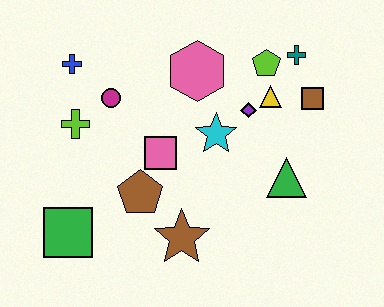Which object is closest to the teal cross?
The lime pentagon is closest to the teal cross.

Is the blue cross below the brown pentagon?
No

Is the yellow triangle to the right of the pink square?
Yes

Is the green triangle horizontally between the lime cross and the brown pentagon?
No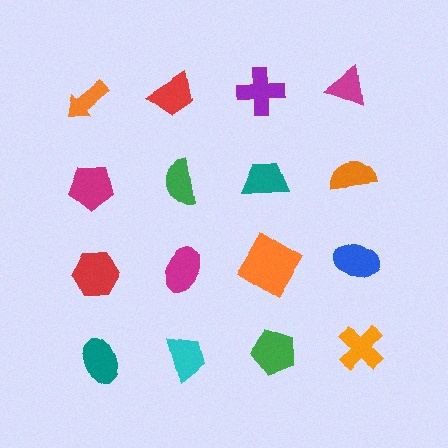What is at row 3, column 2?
A magenta ellipse.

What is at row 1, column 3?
A purple cross.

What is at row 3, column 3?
An orange diamond.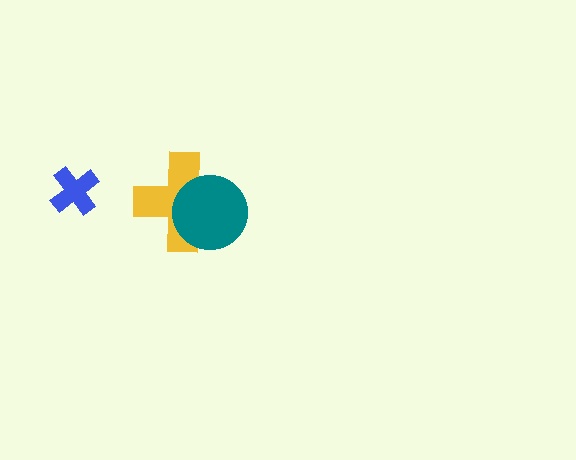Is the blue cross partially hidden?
No, no other shape covers it.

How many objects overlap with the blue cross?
0 objects overlap with the blue cross.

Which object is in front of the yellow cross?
The teal circle is in front of the yellow cross.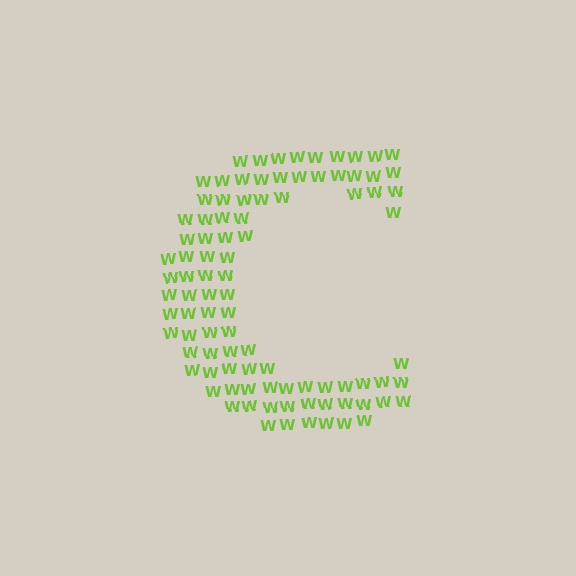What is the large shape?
The large shape is the letter C.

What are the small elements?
The small elements are letter W's.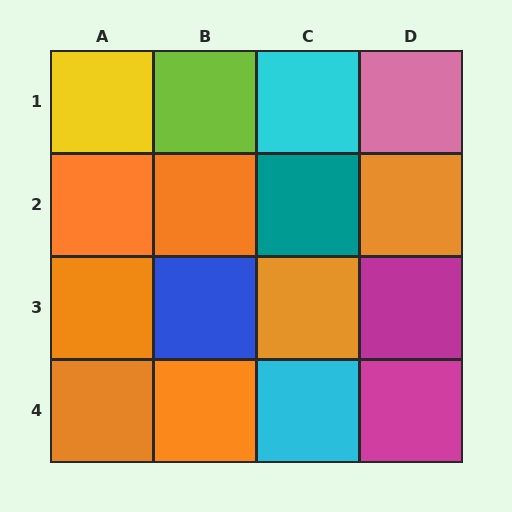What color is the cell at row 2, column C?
Teal.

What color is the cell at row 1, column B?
Lime.